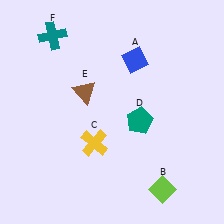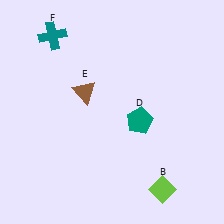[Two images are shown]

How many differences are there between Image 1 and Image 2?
There are 2 differences between the two images.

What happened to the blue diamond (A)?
The blue diamond (A) was removed in Image 2. It was in the top-right area of Image 1.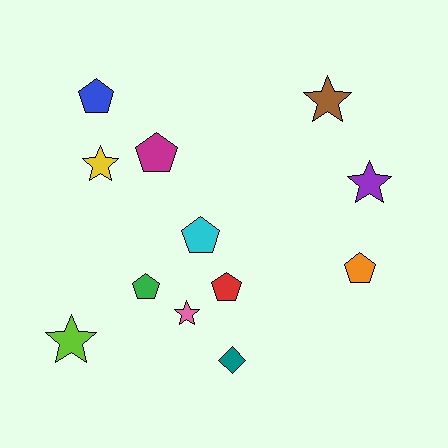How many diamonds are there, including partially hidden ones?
There is 1 diamond.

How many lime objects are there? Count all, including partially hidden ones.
There is 1 lime object.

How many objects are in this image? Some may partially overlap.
There are 12 objects.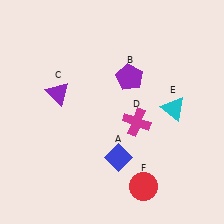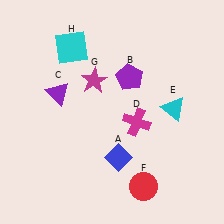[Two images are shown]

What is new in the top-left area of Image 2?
A magenta star (G) was added in the top-left area of Image 2.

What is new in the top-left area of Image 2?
A cyan square (H) was added in the top-left area of Image 2.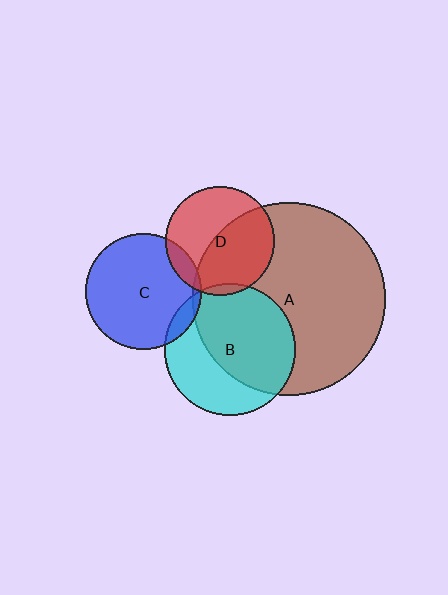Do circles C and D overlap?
Yes.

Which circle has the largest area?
Circle A (brown).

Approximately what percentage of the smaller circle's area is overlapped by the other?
Approximately 10%.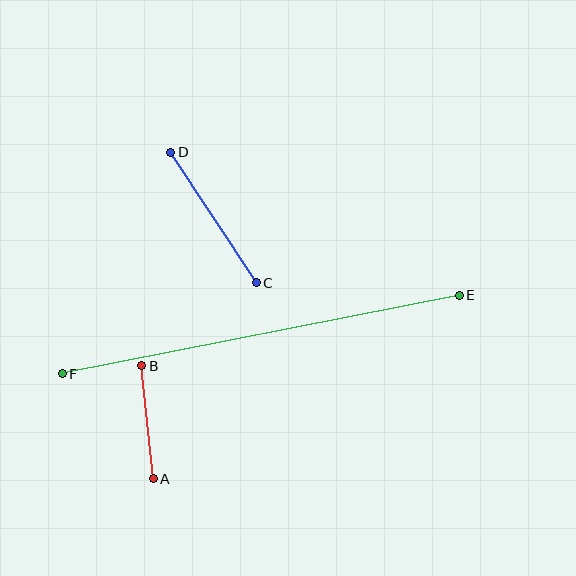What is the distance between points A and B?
The distance is approximately 114 pixels.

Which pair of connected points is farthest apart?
Points E and F are farthest apart.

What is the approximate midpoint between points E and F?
The midpoint is at approximately (261, 335) pixels.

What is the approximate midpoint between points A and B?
The midpoint is at approximately (148, 422) pixels.